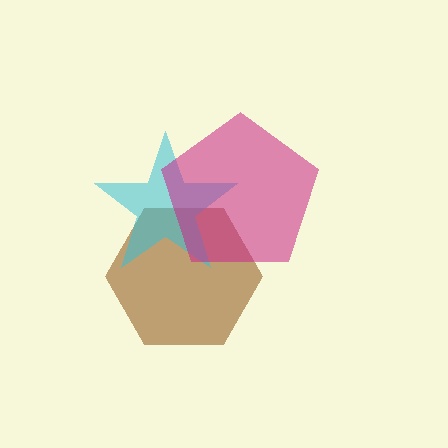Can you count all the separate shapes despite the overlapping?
Yes, there are 3 separate shapes.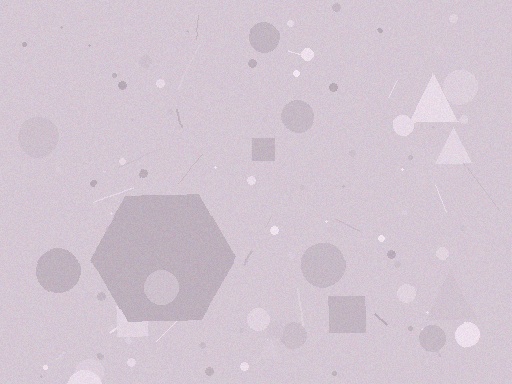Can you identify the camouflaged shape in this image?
The camouflaged shape is a hexagon.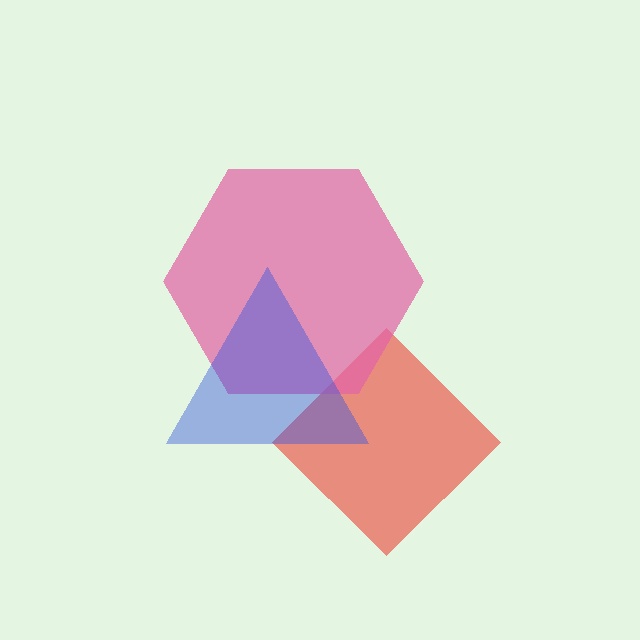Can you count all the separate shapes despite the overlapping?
Yes, there are 3 separate shapes.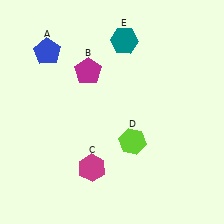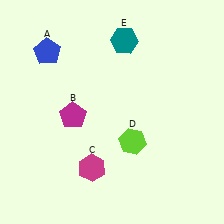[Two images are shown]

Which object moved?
The magenta pentagon (B) moved down.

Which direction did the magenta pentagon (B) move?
The magenta pentagon (B) moved down.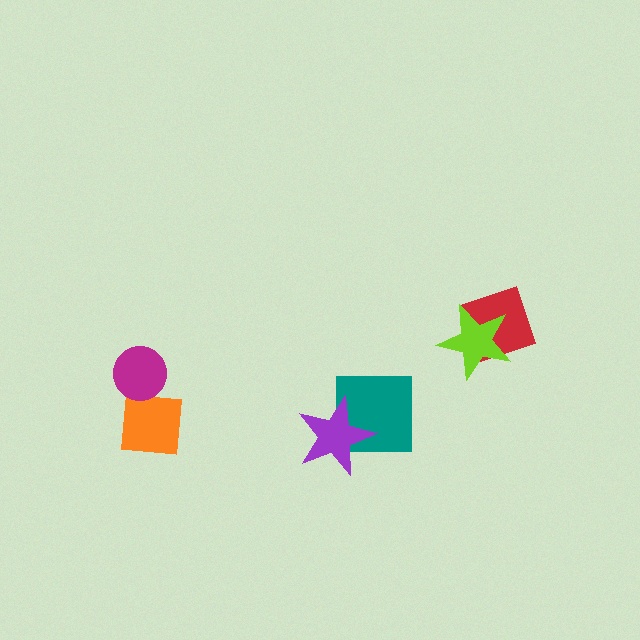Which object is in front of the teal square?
The purple star is in front of the teal square.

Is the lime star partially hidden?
No, no other shape covers it.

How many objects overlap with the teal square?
1 object overlaps with the teal square.